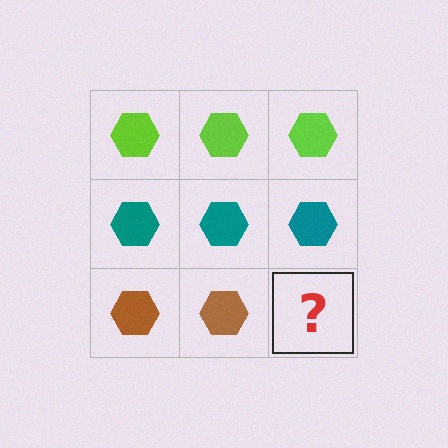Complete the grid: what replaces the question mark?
The question mark should be replaced with a brown hexagon.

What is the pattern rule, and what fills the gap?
The rule is that each row has a consistent color. The gap should be filled with a brown hexagon.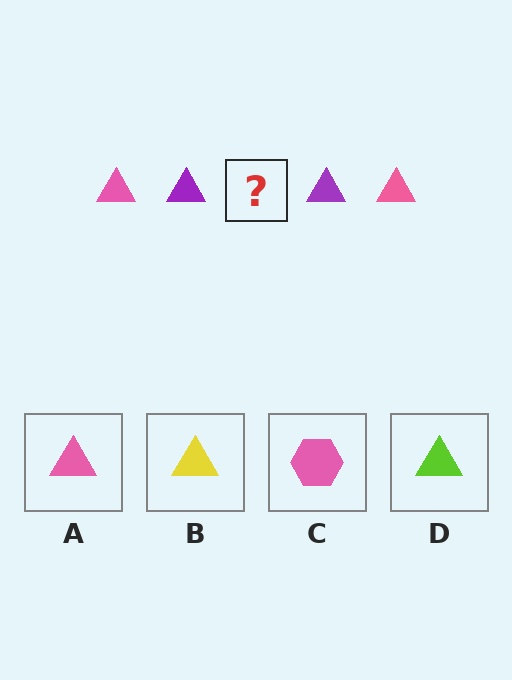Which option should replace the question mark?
Option A.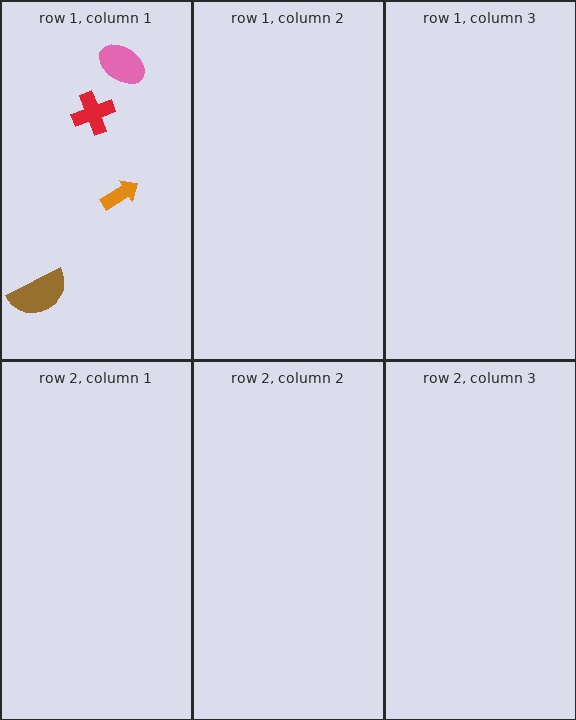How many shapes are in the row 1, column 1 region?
4.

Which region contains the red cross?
The row 1, column 1 region.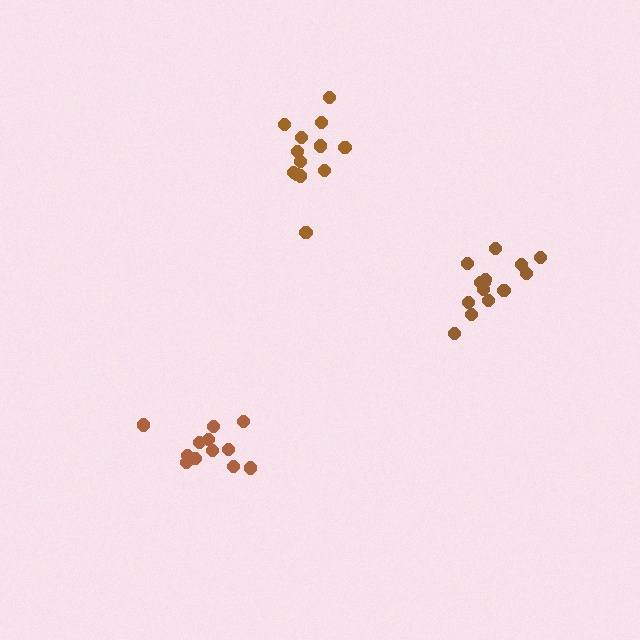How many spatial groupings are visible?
There are 3 spatial groupings.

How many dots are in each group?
Group 1: 13 dots, Group 2: 14 dots, Group 3: 12 dots (39 total).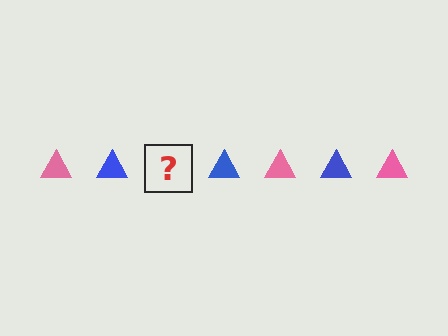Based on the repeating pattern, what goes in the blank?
The blank should be a pink triangle.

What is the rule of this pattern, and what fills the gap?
The rule is that the pattern cycles through pink, blue triangles. The gap should be filled with a pink triangle.